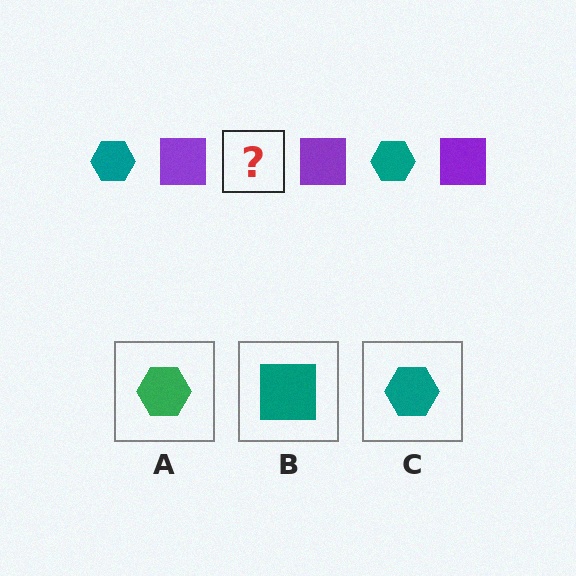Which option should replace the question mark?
Option C.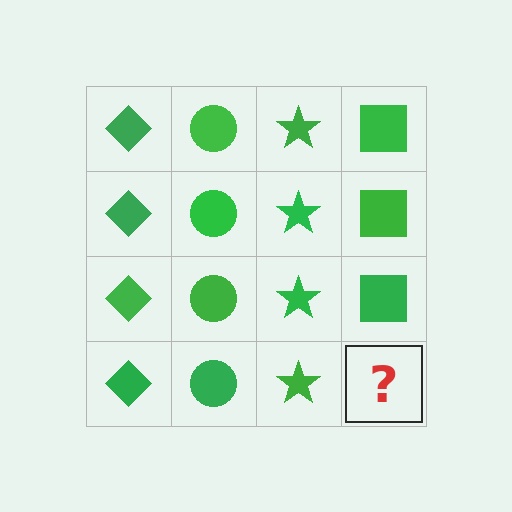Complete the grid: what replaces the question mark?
The question mark should be replaced with a green square.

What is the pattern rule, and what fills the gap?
The rule is that each column has a consistent shape. The gap should be filled with a green square.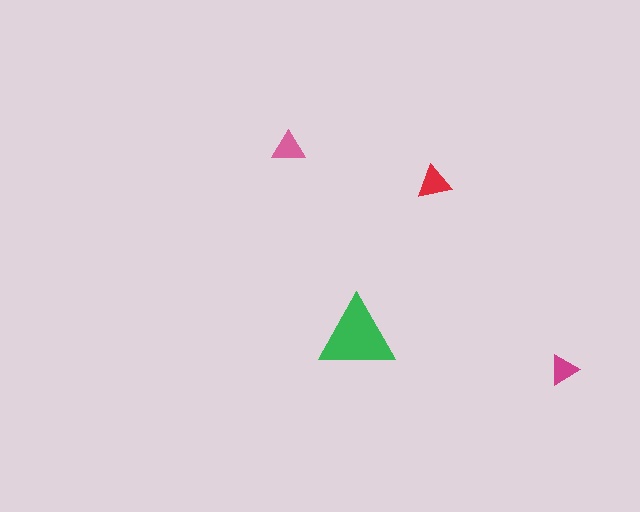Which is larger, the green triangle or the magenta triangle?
The green one.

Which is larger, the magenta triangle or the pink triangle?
The pink one.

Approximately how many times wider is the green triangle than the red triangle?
About 2 times wider.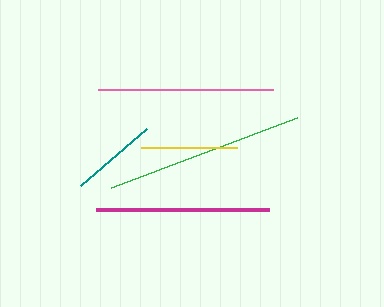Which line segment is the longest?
The green line is the longest at approximately 199 pixels.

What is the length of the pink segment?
The pink segment is approximately 175 pixels long.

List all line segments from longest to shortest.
From longest to shortest: green, pink, magenta, yellow, teal.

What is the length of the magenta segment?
The magenta segment is approximately 173 pixels long.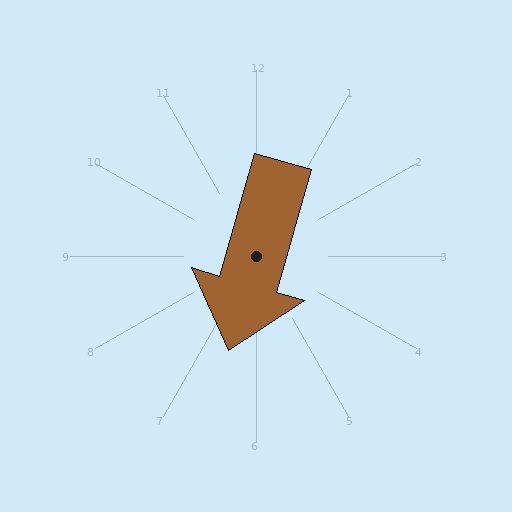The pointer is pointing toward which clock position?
Roughly 7 o'clock.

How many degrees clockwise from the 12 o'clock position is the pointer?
Approximately 196 degrees.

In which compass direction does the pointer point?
South.